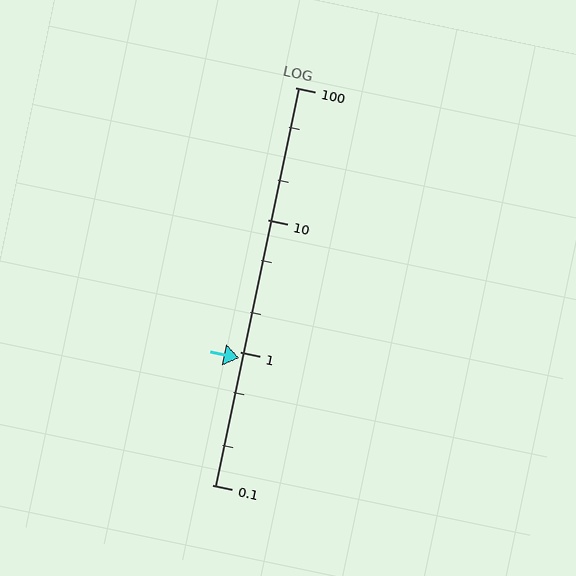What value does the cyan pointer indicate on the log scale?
The pointer indicates approximately 0.9.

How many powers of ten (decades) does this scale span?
The scale spans 3 decades, from 0.1 to 100.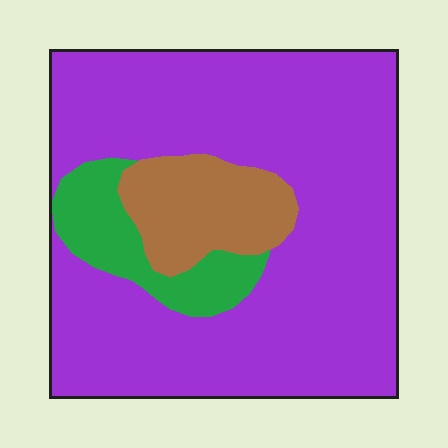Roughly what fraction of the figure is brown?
Brown covers roughly 15% of the figure.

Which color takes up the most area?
Purple, at roughly 75%.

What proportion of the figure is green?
Green covers about 10% of the figure.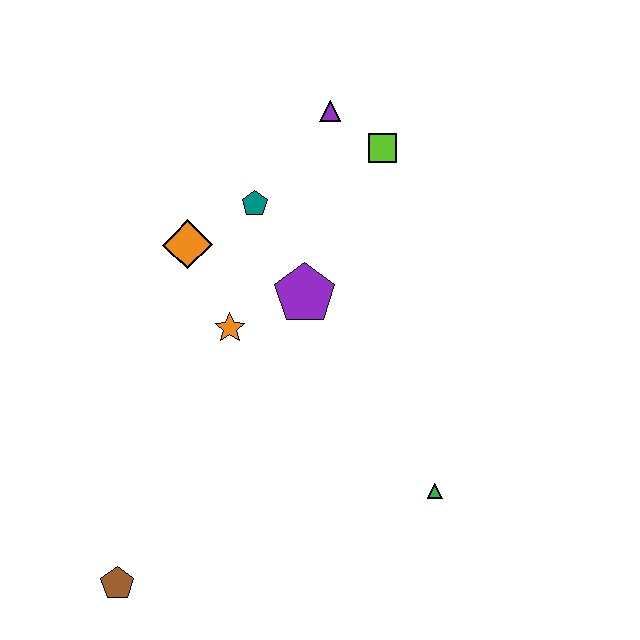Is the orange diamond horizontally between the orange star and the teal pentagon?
No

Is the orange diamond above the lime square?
No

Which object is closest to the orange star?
The purple pentagon is closest to the orange star.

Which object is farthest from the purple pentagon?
The brown pentagon is farthest from the purple pentagon.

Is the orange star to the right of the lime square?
No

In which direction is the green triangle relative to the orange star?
The green triangle is to the right of the orange star.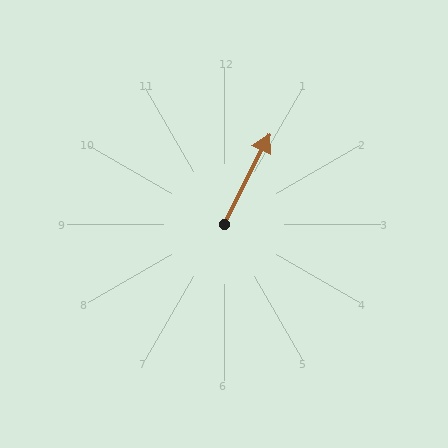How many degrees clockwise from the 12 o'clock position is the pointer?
Approximately 27 degrees.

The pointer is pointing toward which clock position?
Roughly 1 o'clock.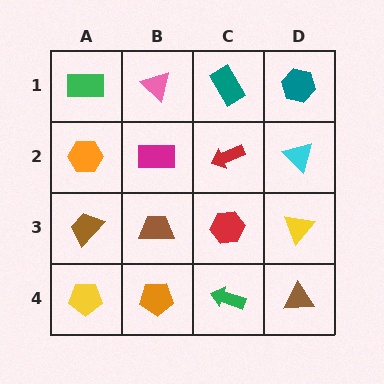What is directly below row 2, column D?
A yellow triangle.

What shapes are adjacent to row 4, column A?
A brown trapezoid (row 3, column A), an orange pentagon (row 4, column B).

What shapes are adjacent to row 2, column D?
A teal hexagon (row 1, column D), a yellow triangle (row 3, column D), a red arrow (row 2, column C).